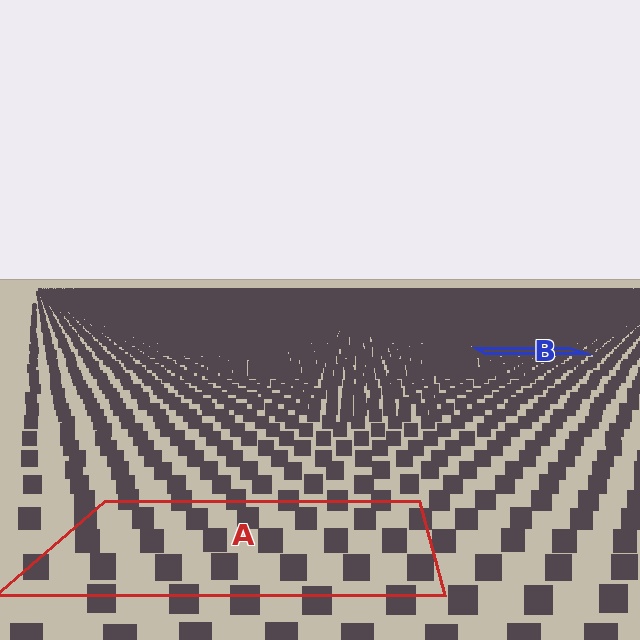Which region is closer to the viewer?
Region A is closer. The texture elements there are larger and more spread out.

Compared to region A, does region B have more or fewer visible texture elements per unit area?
Region B has more texture elements per unit area — they are packed more densely because it is farther away.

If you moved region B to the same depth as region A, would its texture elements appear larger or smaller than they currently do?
They would appear larger. At a closer depth, the same texture elements are projected at a bigger on-screen size.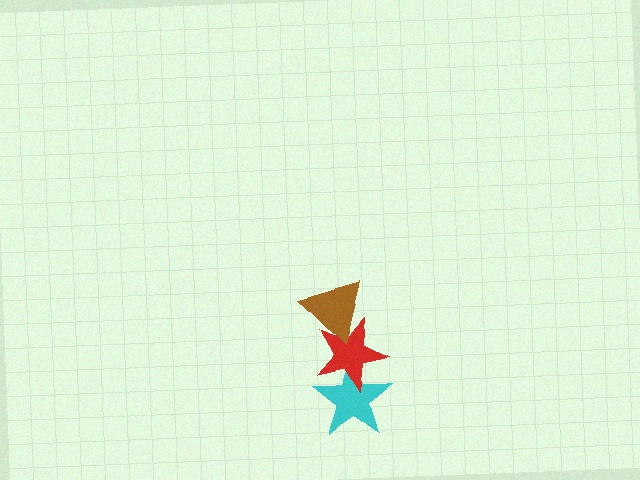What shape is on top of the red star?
The brown triangle is on top of the red star.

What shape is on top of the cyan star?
The red star is on top of the cyan star.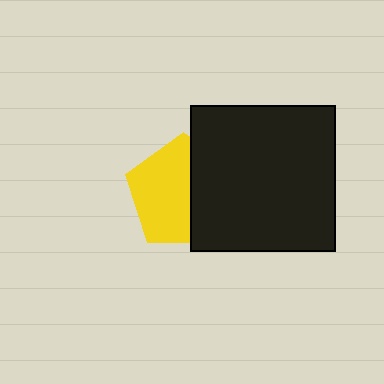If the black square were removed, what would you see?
You would see the complete yellow pentagon.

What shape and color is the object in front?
The object in front is a black square.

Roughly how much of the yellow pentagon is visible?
About half of it is visible (roughly 58%).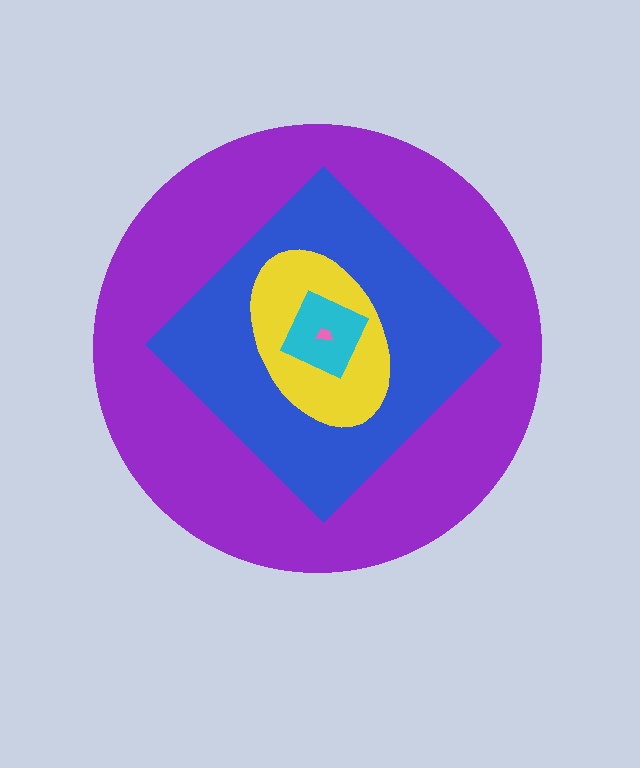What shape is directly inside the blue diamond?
The yellow ellipse.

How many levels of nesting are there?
5.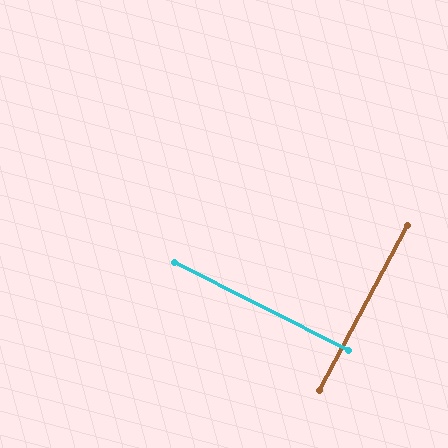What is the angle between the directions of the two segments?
Approximately 89 degrees.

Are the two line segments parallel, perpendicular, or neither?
Perpendicular — they meet at approximately 89°.